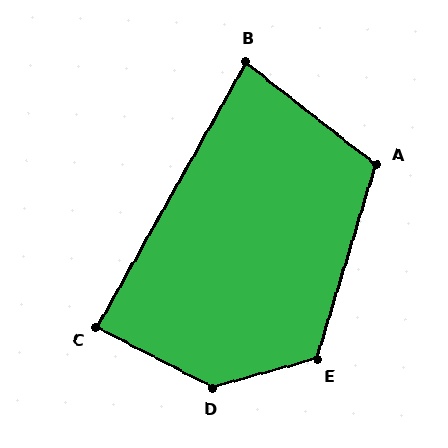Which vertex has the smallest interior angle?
B, at approximately 81 degrees.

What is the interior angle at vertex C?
Approximately 88 degrees (approximately right).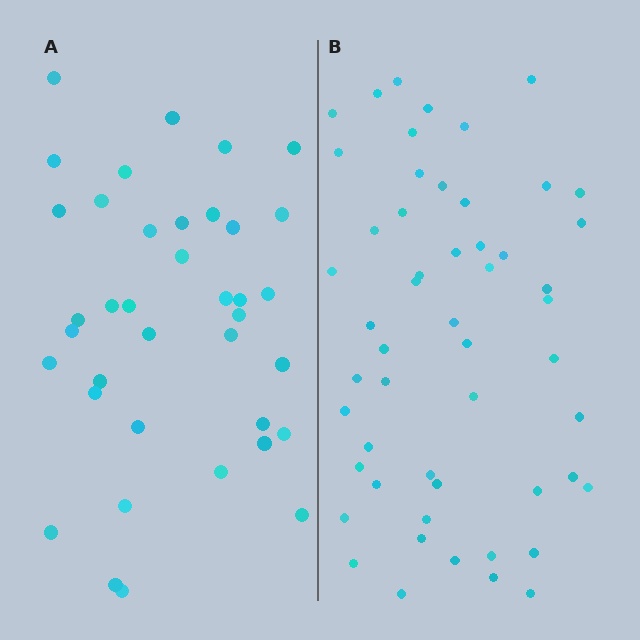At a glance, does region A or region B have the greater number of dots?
Region B (the right region) has more dots.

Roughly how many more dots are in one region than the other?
Region B has approximately 15 more dots than region A.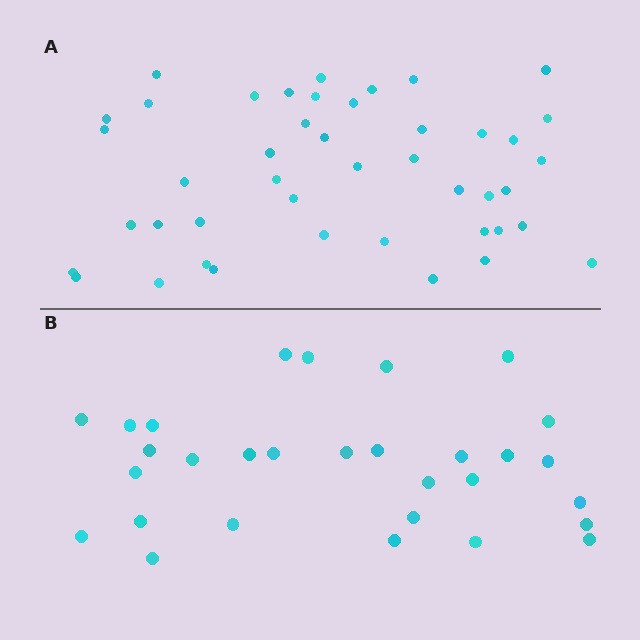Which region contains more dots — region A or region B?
Region A (the top region) has more dots.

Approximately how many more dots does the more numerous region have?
Region A has approximately 15 more dots than region B.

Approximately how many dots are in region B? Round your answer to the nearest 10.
About 30 dots.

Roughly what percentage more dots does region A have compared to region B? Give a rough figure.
About 45% more.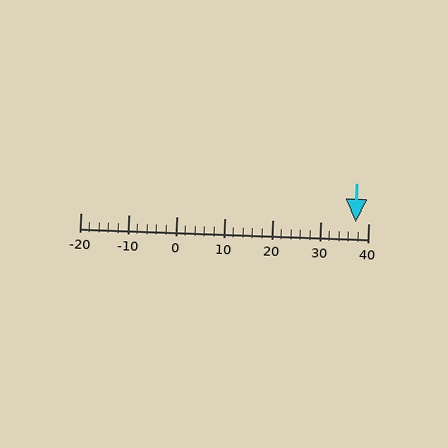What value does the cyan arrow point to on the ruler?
The cyan arrow points to approximately 37.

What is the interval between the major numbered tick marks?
The major tick marks are spaced 10 units apart.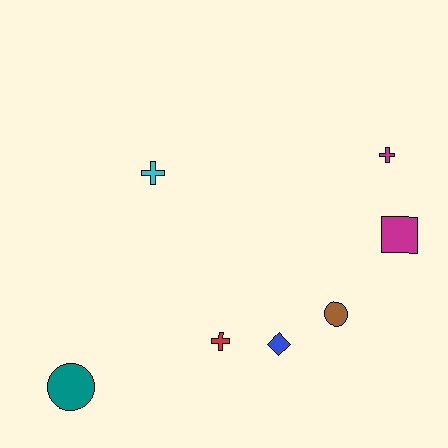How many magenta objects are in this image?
There are 2 magenta objects.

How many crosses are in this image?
There are 3 crosses.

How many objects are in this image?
There are 7 objects.